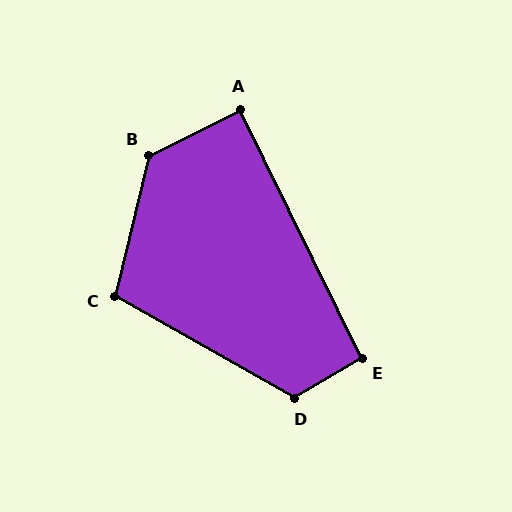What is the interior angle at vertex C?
Approximately 106 degrees (obtuse).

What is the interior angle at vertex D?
Approximately 120 degrees (obtuse).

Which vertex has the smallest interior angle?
A, at approximately 90 degrees.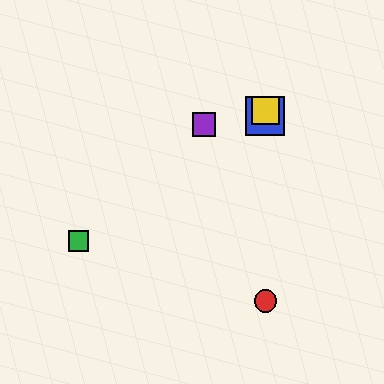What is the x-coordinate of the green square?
The green square is at x≈79.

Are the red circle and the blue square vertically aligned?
Yes, both are at x≈265.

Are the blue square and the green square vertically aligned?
No, the blue square is at x≈265 and the green square is at x≈79.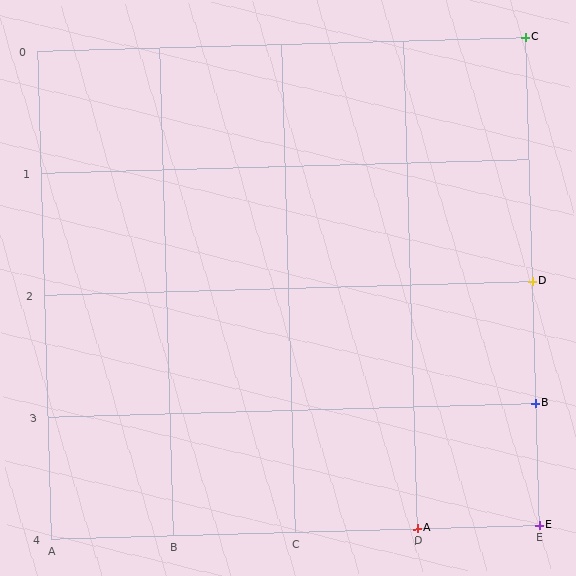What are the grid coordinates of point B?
Point B is at grid coordinates (E, 3).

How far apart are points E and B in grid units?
Points E and B are 1 row apart.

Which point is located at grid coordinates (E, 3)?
Point B is at (E, 3).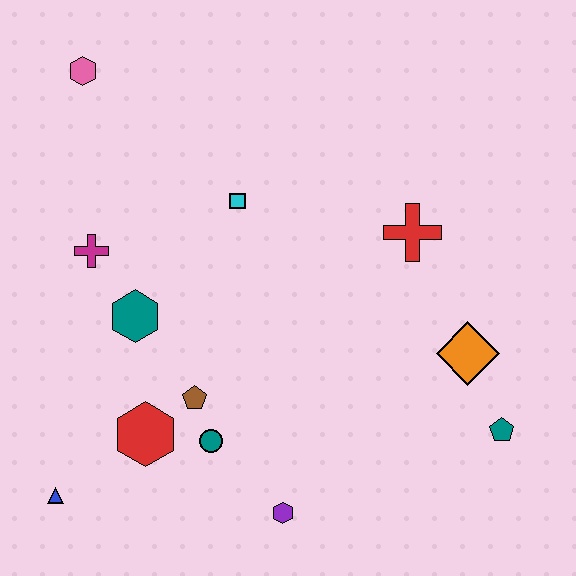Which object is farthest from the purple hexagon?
The pink hexagon is farthest from the purple hexagon.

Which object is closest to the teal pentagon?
The orange diamond is closest to the teal pentagon.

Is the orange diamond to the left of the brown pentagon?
No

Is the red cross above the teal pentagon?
Yes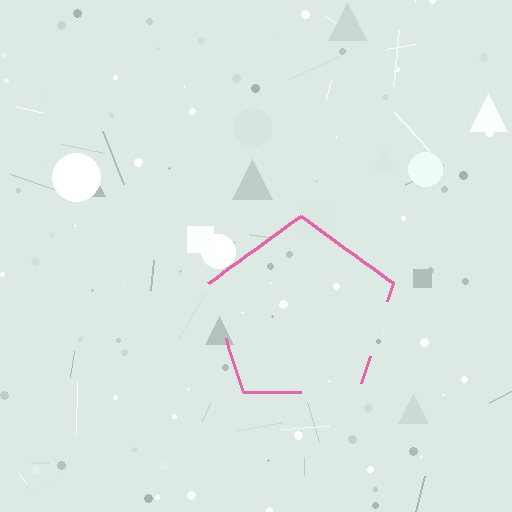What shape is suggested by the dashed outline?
The dashed outline suggests a pentagon.